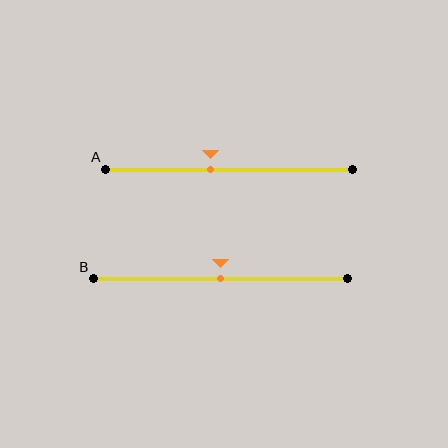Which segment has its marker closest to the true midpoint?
Segment B has its marker closest to the true midpoint.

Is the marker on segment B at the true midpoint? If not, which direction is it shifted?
Yes, the marker on segment B is at the true midpoint.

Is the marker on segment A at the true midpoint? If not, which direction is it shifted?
No, the marker on segment A is shifted to the left by about 8% of the segment length.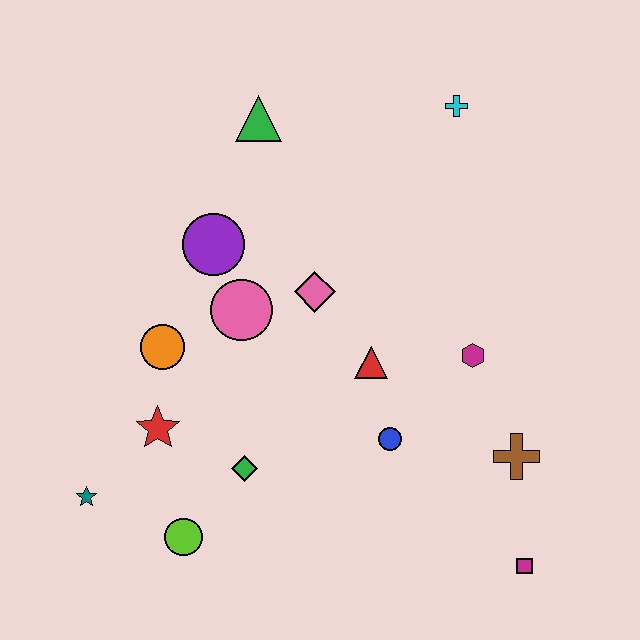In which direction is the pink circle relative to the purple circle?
The pink circle is below the purple circle.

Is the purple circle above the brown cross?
Yes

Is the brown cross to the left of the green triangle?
No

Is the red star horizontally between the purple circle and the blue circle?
No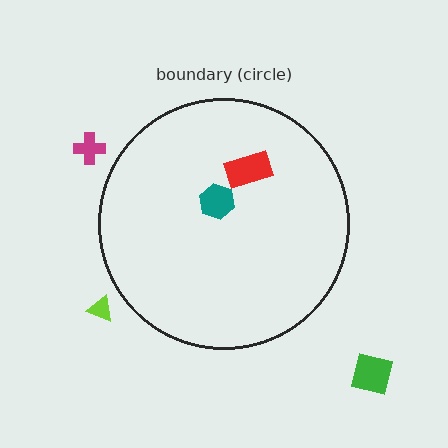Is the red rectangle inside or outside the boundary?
Inside.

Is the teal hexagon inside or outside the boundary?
Inside.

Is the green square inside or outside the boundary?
Outside.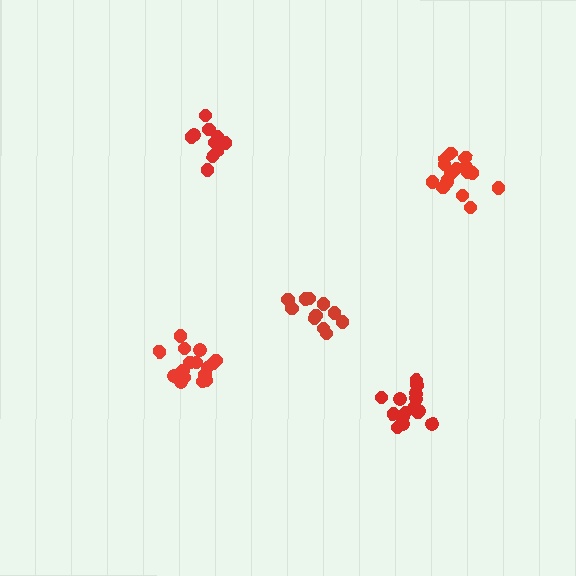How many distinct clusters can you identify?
There are 5 distinct clusters.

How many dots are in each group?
Group 1: 11 dots, Group 2: 16 dots, Group 3: 10 dots, Group 4: 15 dots, Group 5: 16 dots (68 total).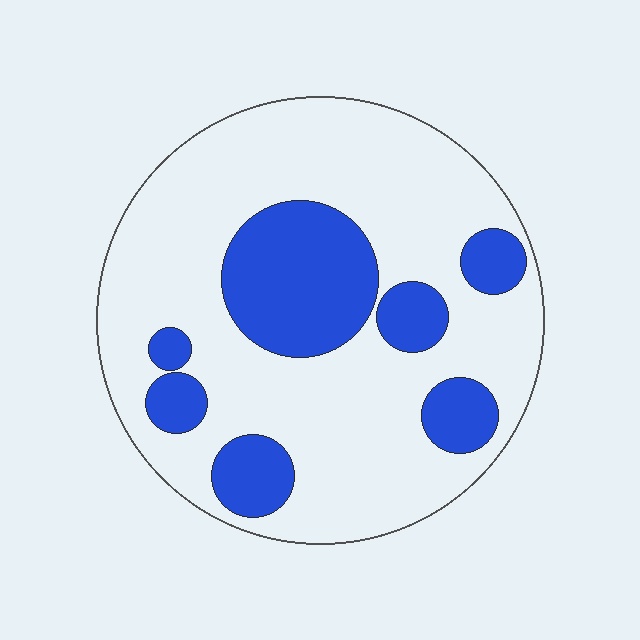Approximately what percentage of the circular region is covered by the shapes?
Approximately 25%.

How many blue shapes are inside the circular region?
7.